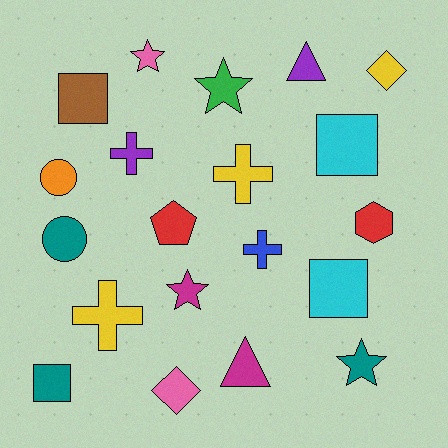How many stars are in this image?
There are 4 stars.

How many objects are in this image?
There are 20 objects.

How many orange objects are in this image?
There is 1 orange object.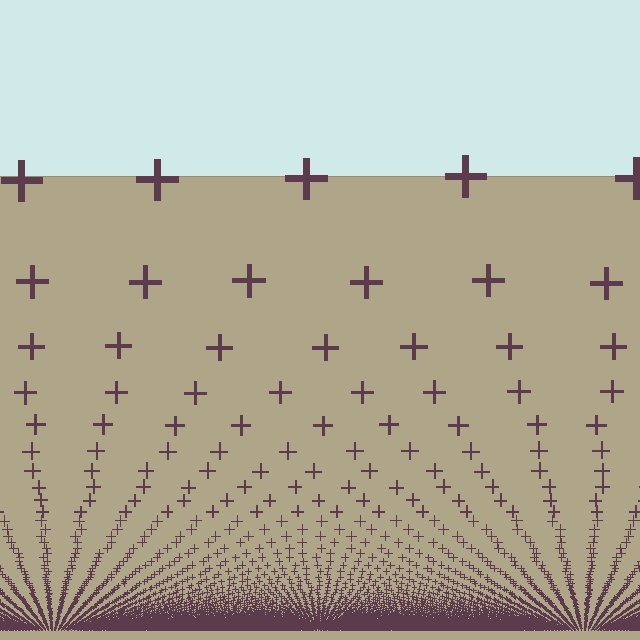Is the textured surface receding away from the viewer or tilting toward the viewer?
The surface appears to tilt toward the viewer. Texture elements get larger and sparser toward the top.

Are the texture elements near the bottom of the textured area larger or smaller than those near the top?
Smaller. The gradient is inverted — elements near the bottom are smaller and denser.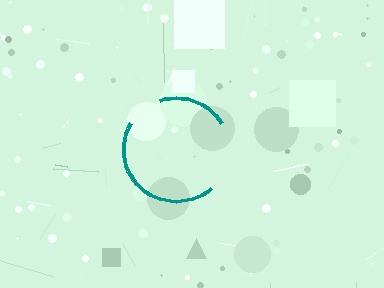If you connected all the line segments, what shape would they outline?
They would outline a circle.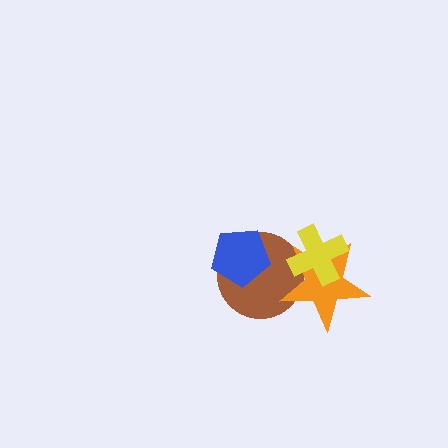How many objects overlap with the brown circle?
3 objects overlap with the brown circle.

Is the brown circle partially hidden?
Yes, it is partially covered by another shape.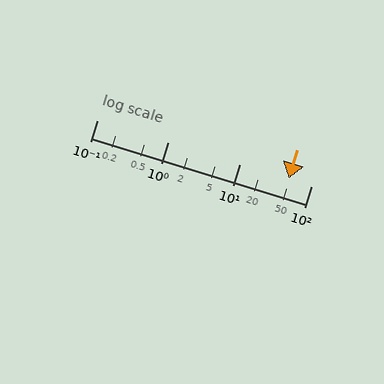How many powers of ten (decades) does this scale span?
The scale spans 3 decades, from 0.1 to 100.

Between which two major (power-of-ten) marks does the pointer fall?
The pointer is between 10 and 100.